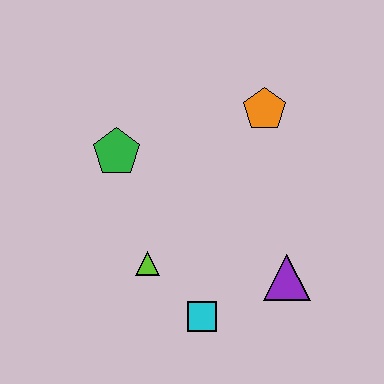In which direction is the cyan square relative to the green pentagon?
The cyan square is below the green pentagon.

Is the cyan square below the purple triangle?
Yes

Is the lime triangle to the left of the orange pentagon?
Yes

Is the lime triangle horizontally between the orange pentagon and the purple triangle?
No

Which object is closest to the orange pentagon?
The green pentagon is closest to the orange pentagon.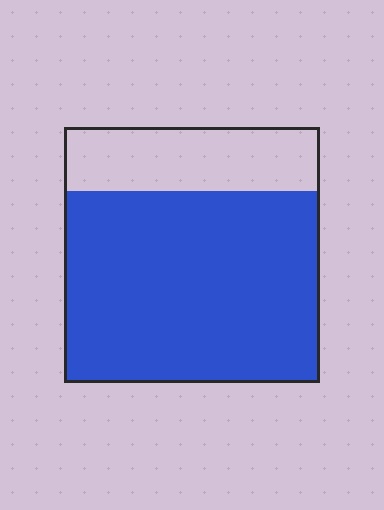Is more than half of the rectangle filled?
Yes.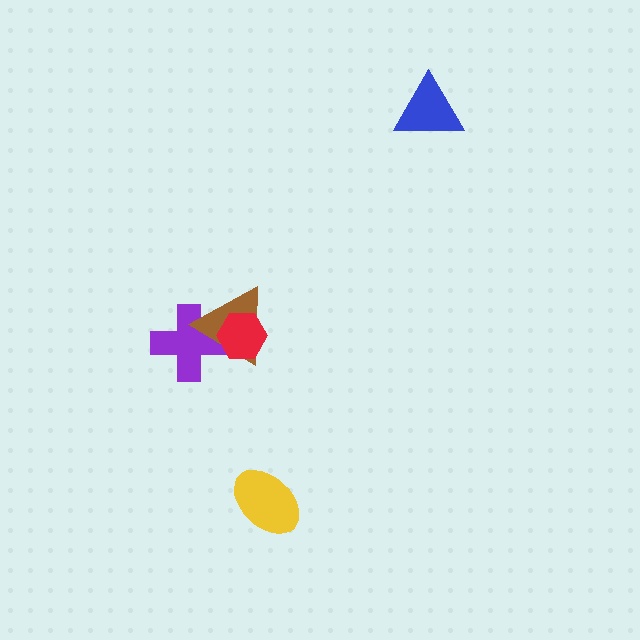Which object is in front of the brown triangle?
The red hexagon is in front of the brown triangle.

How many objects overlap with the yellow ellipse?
0 objects overlap with the yellow ellipse.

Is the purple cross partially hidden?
Yes, it is partially covered by another shape.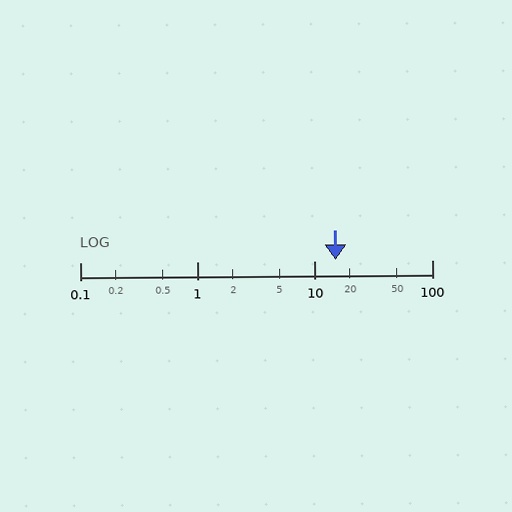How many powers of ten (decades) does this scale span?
The scale spans 3 decades, from 0.1 to 100.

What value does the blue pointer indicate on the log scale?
The pointer indicates approximately 15.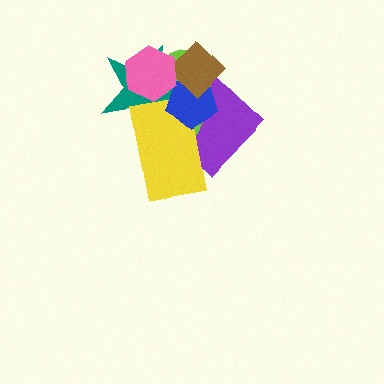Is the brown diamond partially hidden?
Yes, it is partially covered by another shape.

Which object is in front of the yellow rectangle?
The blue pentagon is in front of the yellow rectangle.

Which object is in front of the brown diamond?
The pink hexagon is in front of the brown diamond.